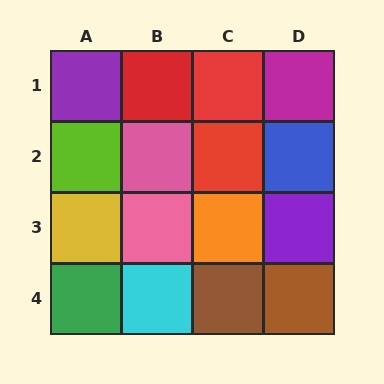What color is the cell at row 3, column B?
Pink.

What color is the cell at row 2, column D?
Blue.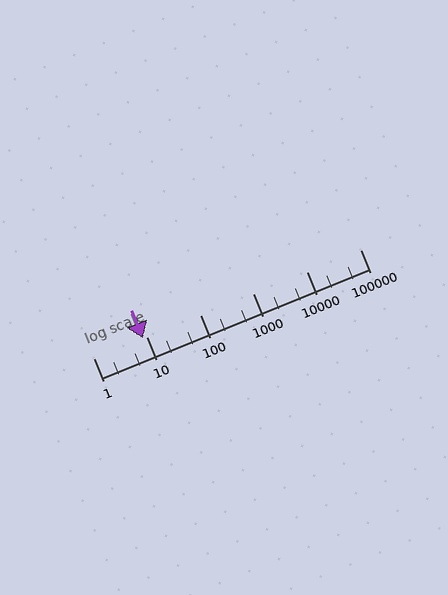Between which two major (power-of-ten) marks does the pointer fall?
The pointer is between 1 and 10.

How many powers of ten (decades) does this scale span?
The scale spans 5 decades, from 1 to 100000.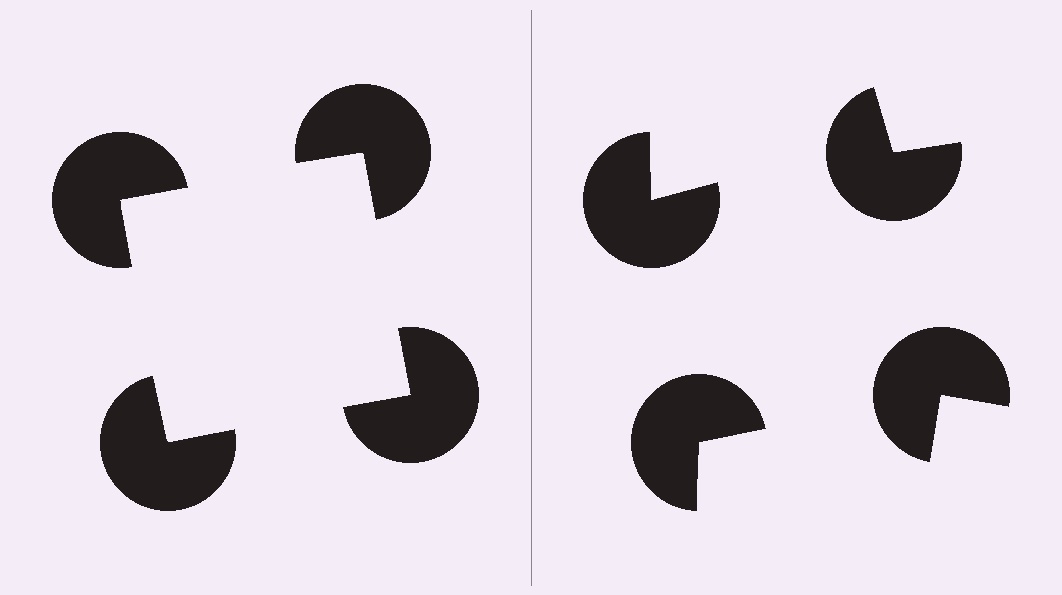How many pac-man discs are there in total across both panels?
8 — 4 on each side.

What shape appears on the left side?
An illusory square.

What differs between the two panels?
The pac-man discs are positioned identically on both sides; only the wedge orientations differ. On the left they align to a square; on the right they are misaligned.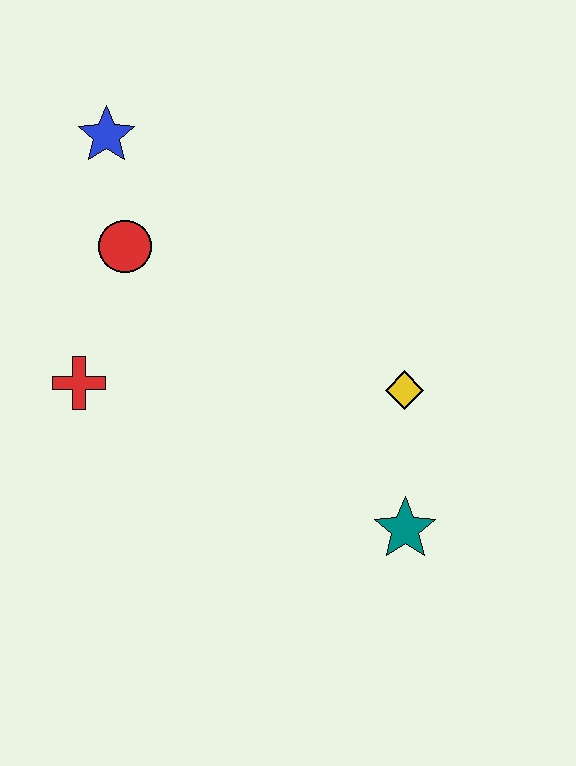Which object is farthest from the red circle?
The teal star is farthest from the red circle.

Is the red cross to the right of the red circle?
No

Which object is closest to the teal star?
The yellow diamond is closest to the teal star.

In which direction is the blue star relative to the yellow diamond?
The blue star is to the left of the yellow diamond.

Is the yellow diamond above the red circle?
No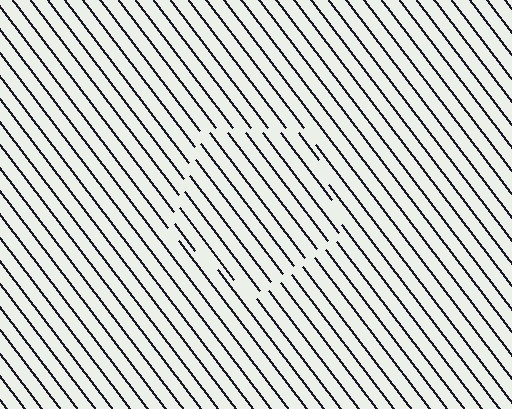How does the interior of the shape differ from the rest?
The interior of the shape contains the same grating, shifted by half a period — the contour is defined by the phase discontinuity where line-ends from the inner and outer gratings abut.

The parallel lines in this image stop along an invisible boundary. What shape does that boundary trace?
An illusory pentagon. The interior of the shape contains the same grating, shifted by half a period — the contour is defined by the phase discontinuity where line-ends from the inner and outer gratings abut.